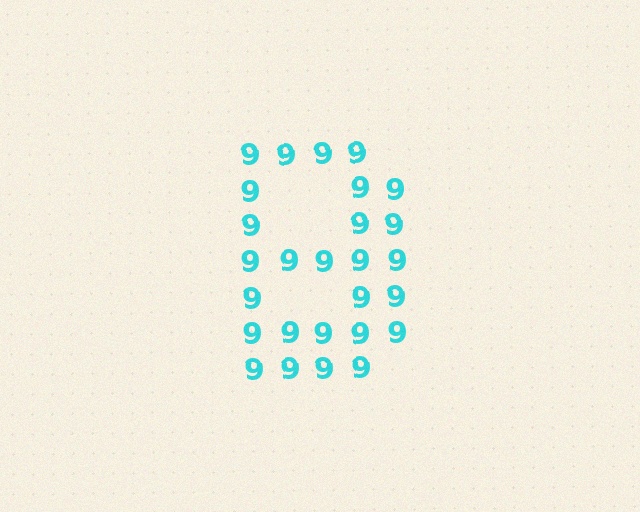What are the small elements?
The small elements are digit 9's.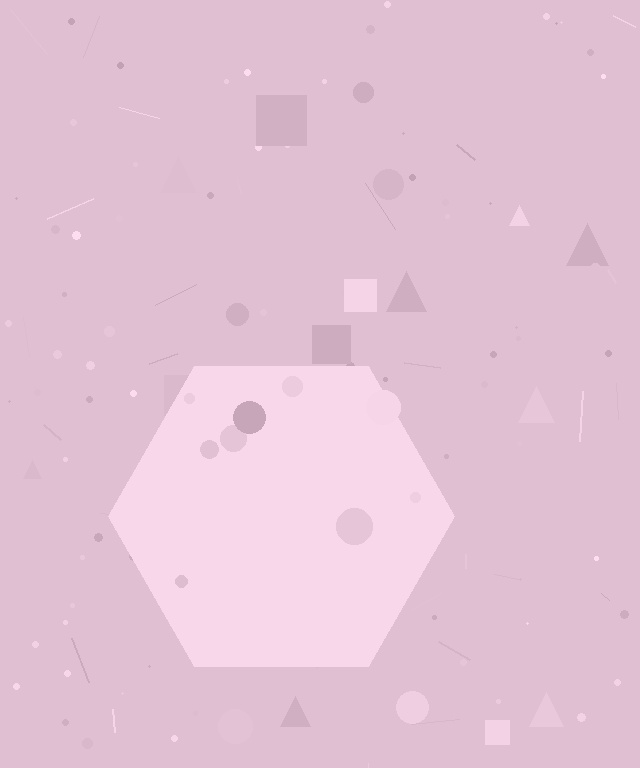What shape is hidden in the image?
A hexagon is hidden in the image.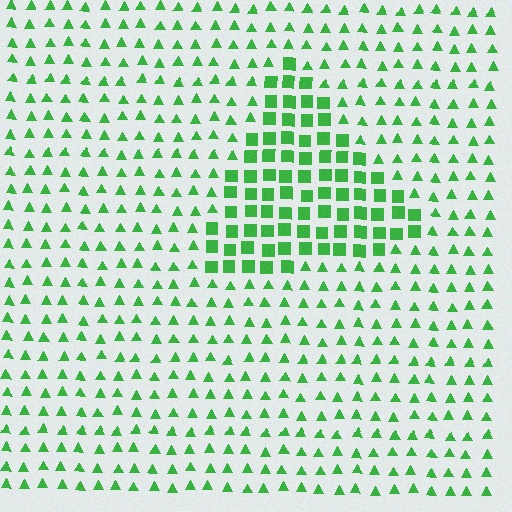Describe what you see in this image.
The image is filled with small green elements arranged in a uniform grid. A triangle-shaped region contains squares, while the surrounding area contains triangles. The boundary is defined purely by the change in element shape.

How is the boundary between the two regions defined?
The boundary is defined by a change in element shape: squares inside vs. triangles outside. All elements share the same color and spacing.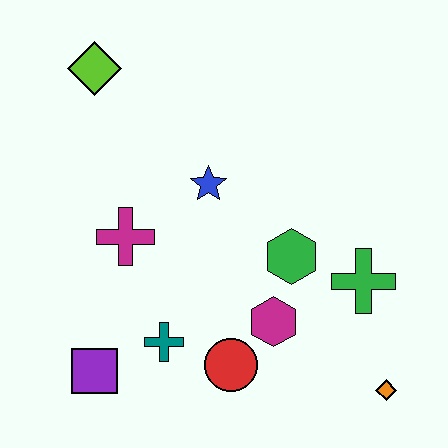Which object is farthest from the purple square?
The lime diamond is farthest from the purple square.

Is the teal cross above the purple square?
Yes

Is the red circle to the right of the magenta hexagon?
No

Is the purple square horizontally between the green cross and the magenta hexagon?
No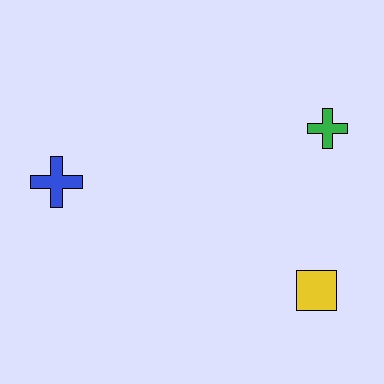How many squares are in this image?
There is 1 square.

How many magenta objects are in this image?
There are no magenta objects.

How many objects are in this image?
There are 3 objects.